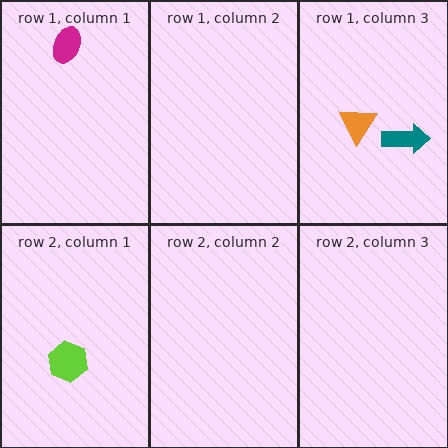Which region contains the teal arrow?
The row 1, column 3 region.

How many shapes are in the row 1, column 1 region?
1.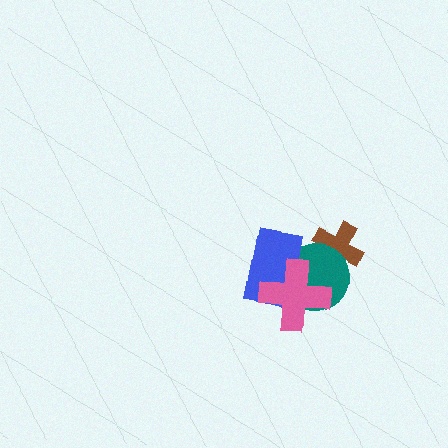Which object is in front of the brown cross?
The teal circle is in front of the brown cross.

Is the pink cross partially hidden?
No, no other shape covers it.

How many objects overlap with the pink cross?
2 objects overlap with the pink cross.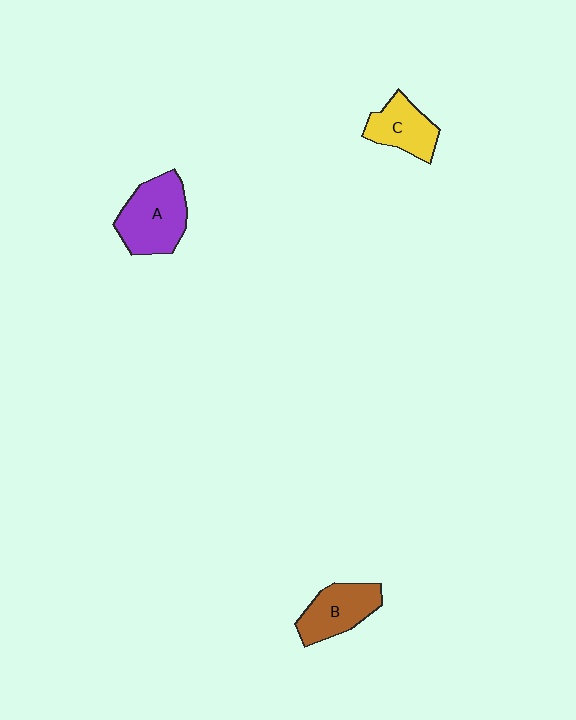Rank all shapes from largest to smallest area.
From largest to smallest: A (purple), B (brown), C (yellow).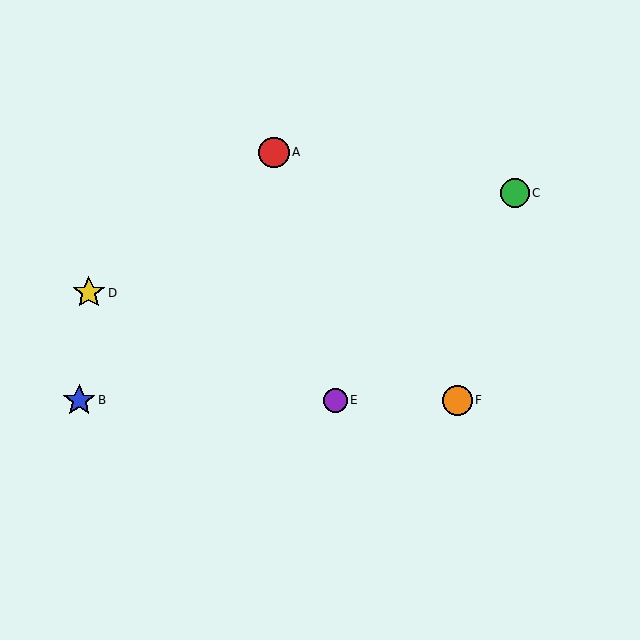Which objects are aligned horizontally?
Objects B, E, F are aligned horizontally.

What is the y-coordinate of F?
Object F is at y≈400.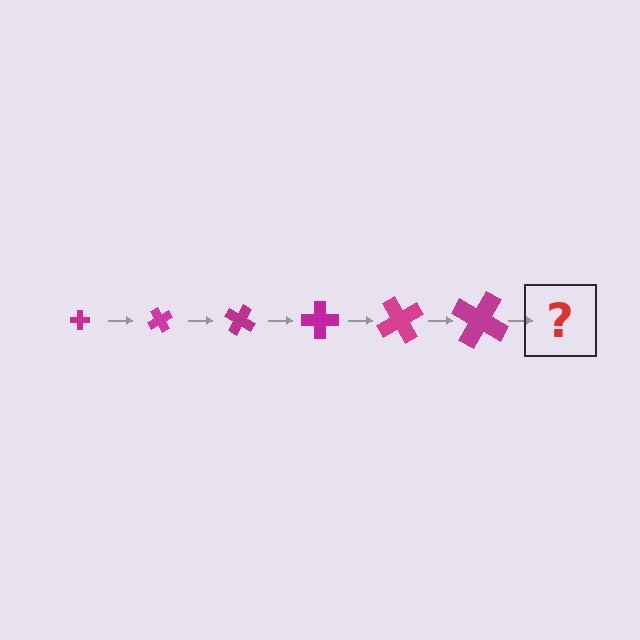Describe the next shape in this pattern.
It should be a cross, larger than the previous one and rotated 360 degrees from the start.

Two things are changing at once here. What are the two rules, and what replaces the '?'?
The two rules are that the cross grows larger each step and it rotates 60 degrees each step. The '?' should be a cross, larger than the previous one and rotated 360 degrees from the start.